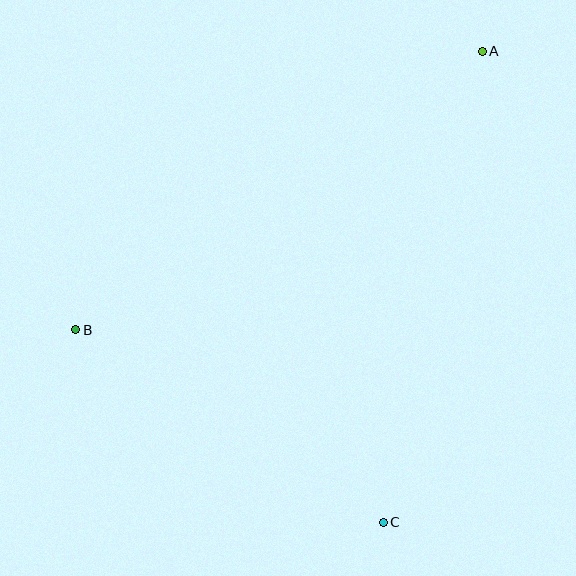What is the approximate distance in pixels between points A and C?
The distance between A and C is approximately 480 pixels.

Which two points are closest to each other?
Points B and C are closest to each other.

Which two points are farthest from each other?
Points A and B are farthest from each other.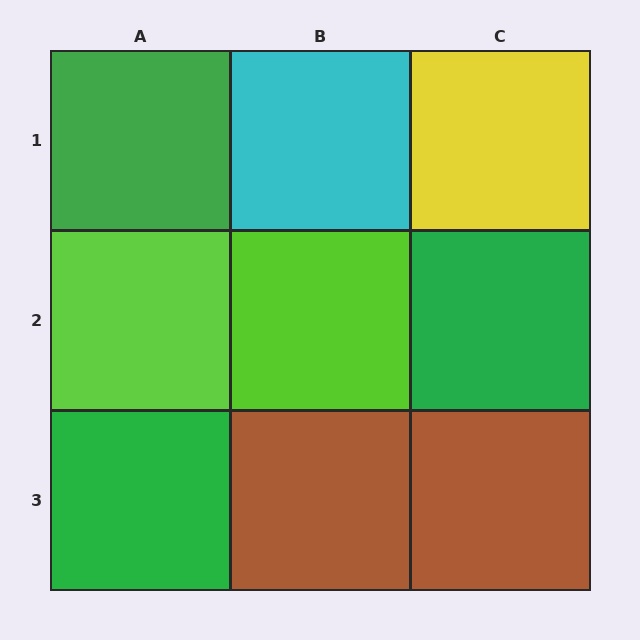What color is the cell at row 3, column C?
Brown.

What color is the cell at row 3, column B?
Brown.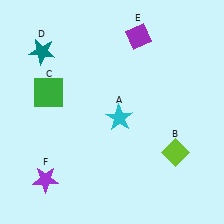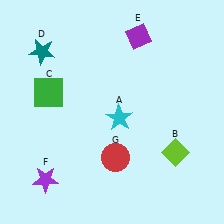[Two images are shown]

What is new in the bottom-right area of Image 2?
A red circle (G) was added in the bottom-right area of Image 2.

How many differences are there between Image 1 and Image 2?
There is 1 difference between the two images.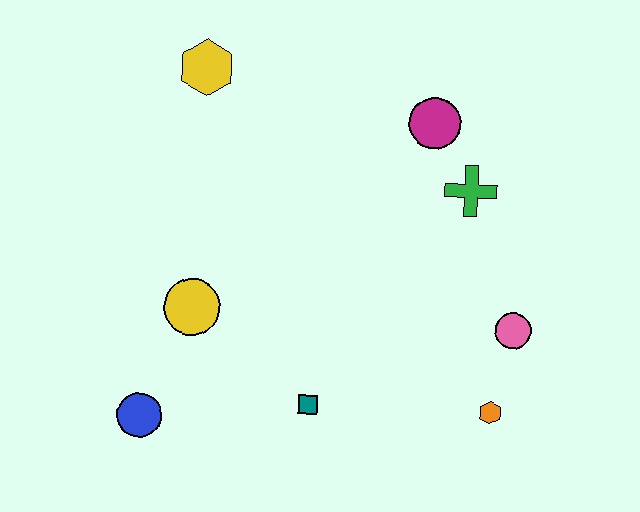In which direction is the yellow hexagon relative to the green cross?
The yellow hexagon is to the left of the green cross.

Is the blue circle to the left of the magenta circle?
Yes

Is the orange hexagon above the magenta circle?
No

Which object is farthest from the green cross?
The blue circle is farthest from the green cross.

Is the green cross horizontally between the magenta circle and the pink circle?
Yes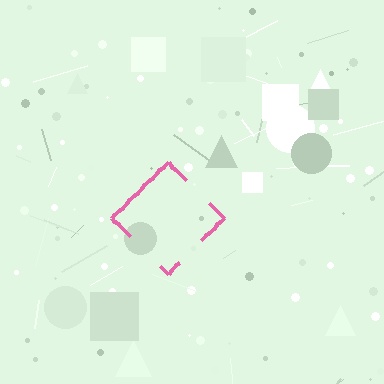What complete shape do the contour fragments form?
The contour fragments form a diamond.